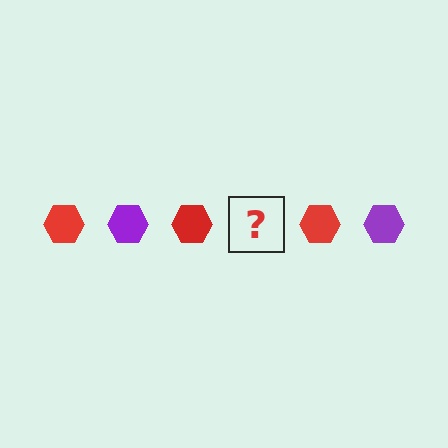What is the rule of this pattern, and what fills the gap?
The rule is that the pattern cycles through red, purple hexagons. The gap should be filled with a purple hexagon.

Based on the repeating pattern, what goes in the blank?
The blank should be a purple hexagon.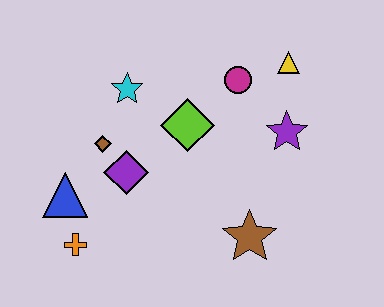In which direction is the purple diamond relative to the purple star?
The purple diamond is to the left of the purple star.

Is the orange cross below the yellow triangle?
Yes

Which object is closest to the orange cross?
The blue triangle is closest to the orange cross.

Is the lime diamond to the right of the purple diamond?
Yes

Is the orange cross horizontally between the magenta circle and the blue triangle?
Yes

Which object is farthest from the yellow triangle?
The orange cross is farthest from the yellow triangle.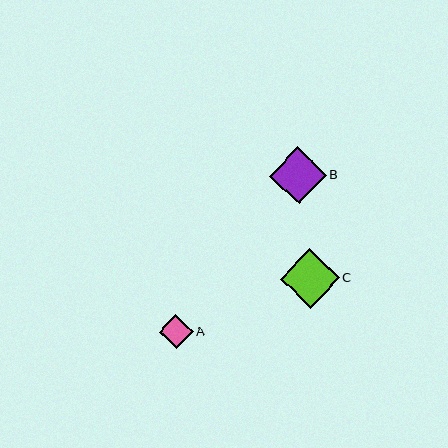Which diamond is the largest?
Diamond C is the largest with a size of approximately 59 pixels.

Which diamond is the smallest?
Diamond A is the smallest with a size of approximately 34 pixels.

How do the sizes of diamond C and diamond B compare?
Diamond C and diamond B are approximately the same size.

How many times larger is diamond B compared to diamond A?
Diamond B is approximately 1.7 times the size of diamond A.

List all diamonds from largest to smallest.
From largest to smallest: C, B, A.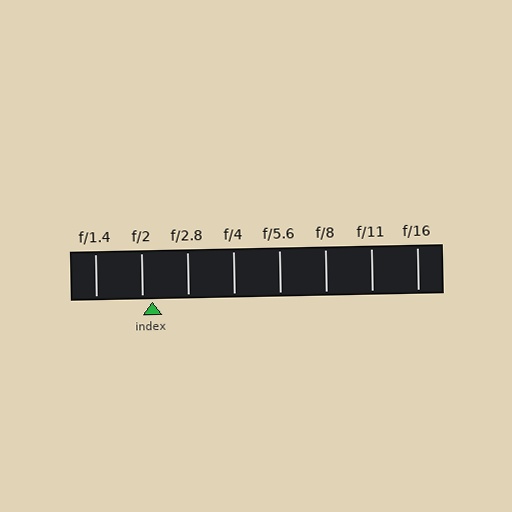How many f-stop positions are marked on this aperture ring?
There are 8 f-stop positions marked.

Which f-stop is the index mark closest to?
The index mark is closest to f/2.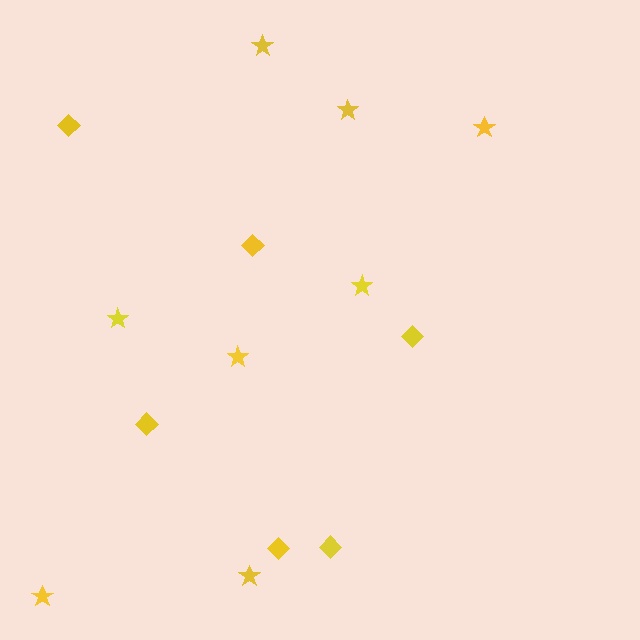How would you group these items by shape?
There are 2 groups: one group of diamonds (6) and one group of stars (8).